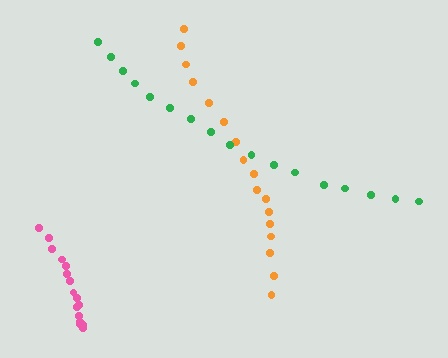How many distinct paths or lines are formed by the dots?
There are 3 distinct paths.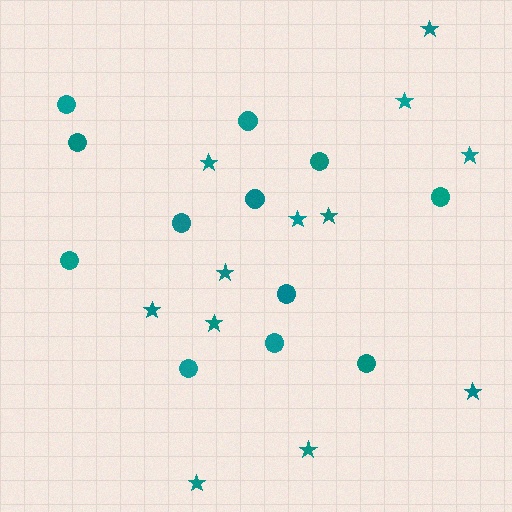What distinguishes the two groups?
There are 2 groups: one group of stars (12) and one group of circles (12).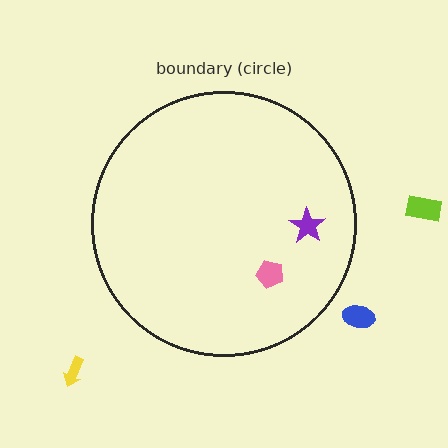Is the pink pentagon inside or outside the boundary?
Inside.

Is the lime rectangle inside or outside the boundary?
Outside.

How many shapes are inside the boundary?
2 inside, 3 outside.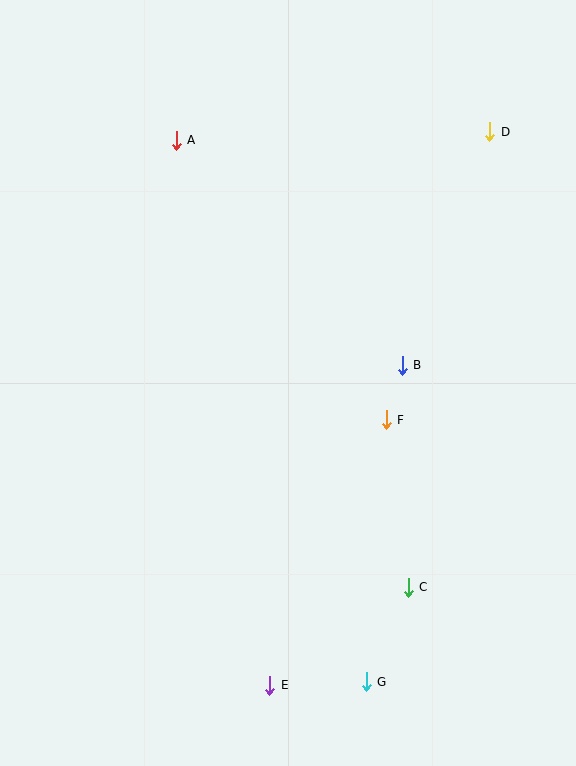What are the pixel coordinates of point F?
Point F is at (386, 420).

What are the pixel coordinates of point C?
Point C is at (408, 587).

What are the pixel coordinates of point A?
Point A is at (176, 140).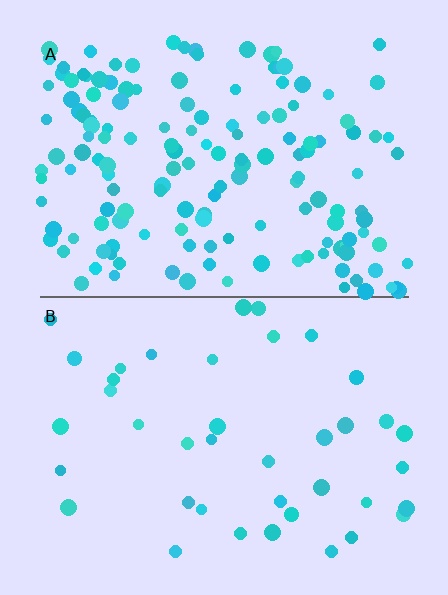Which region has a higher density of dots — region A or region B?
A (the top).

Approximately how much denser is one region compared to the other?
Approximately 3.9× — region A over region B.